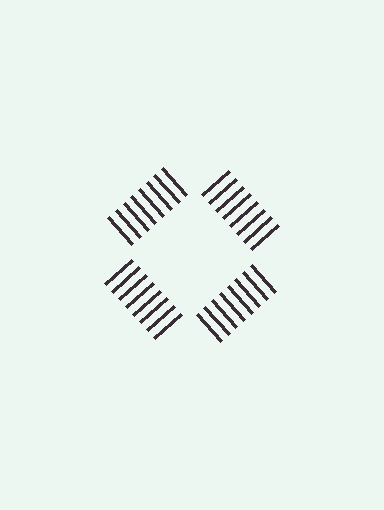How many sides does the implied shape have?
4 sides — the line-ends trace a square.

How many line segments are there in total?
32 — 8 along each of the 4 edges.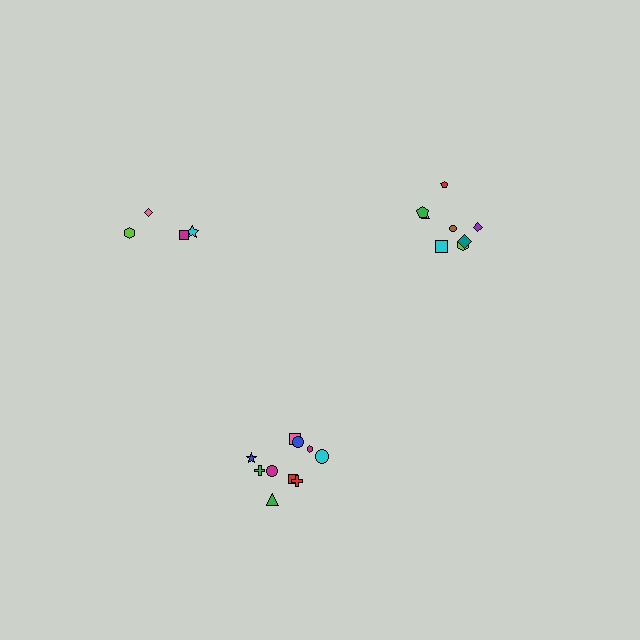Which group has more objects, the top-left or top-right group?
The top-right group.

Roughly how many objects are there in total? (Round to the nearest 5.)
Roughly 20 objects in total.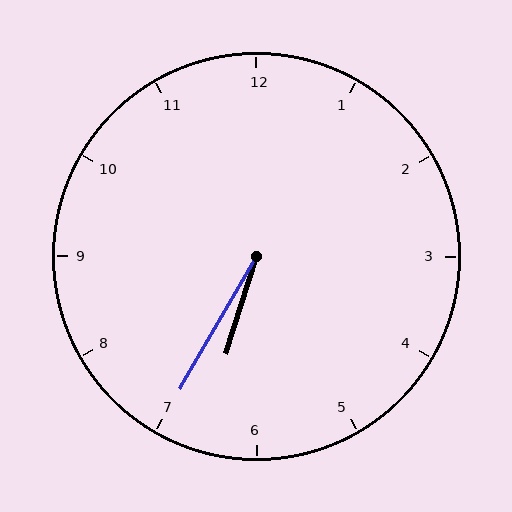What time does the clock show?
6:35.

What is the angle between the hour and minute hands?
Approximately 12 degrees.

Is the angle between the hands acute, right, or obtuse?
It is acute.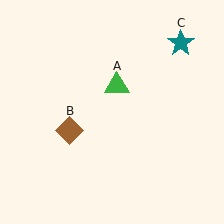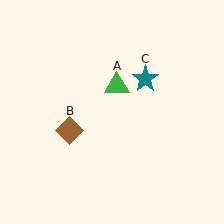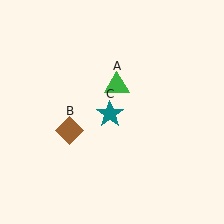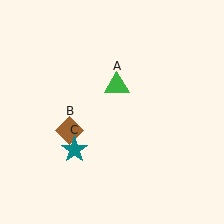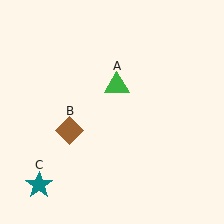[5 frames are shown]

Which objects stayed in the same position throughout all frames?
Green triangle (object A) and brown diamond (object B) remained stationary.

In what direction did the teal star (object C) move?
The teal star (object C) moved down and to the left.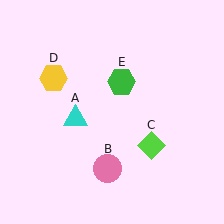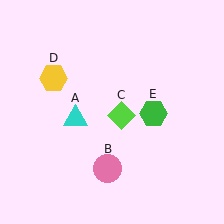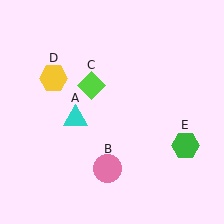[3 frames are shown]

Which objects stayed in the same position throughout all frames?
Cyan triangle (object A) and pink circle (object B) and yellow hexagon (object D) remained stationary.